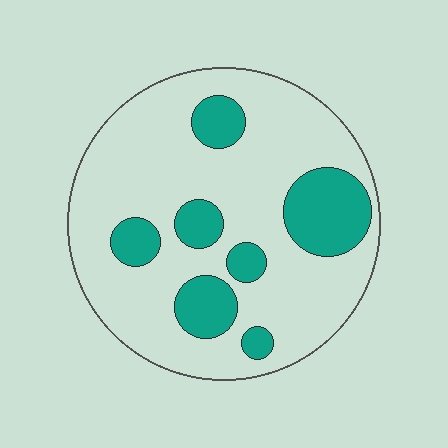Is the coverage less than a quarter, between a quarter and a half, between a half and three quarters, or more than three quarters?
Less than a quarter.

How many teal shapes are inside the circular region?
7.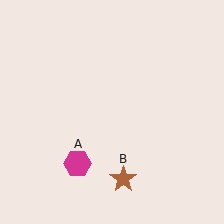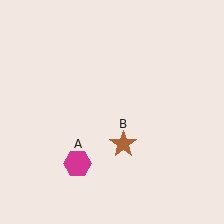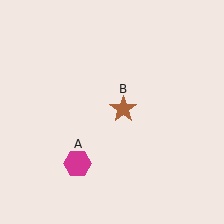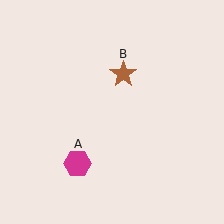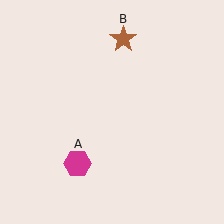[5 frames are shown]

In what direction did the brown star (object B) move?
The brown star (object B) moved up.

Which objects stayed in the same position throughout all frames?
Magenta hexagon (object A) remained stationary.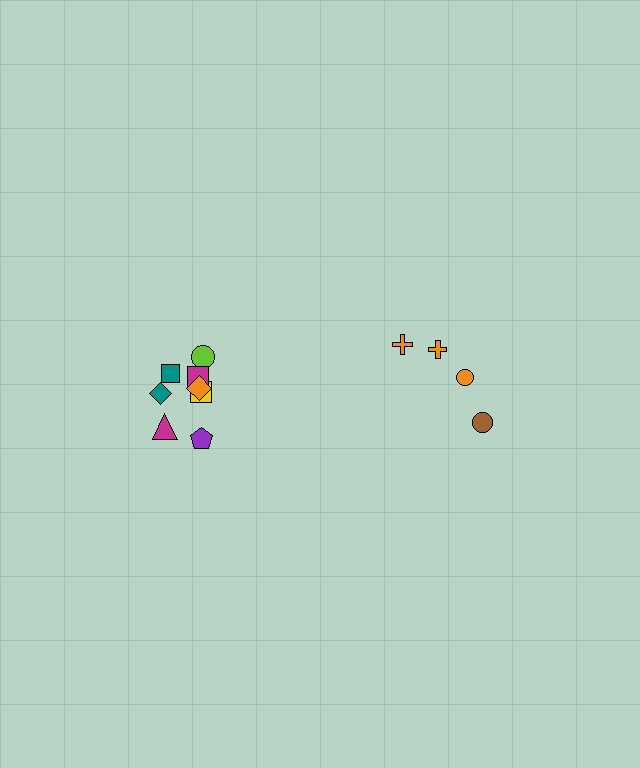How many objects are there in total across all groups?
There are 12 objects.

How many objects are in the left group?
There are 8 objects.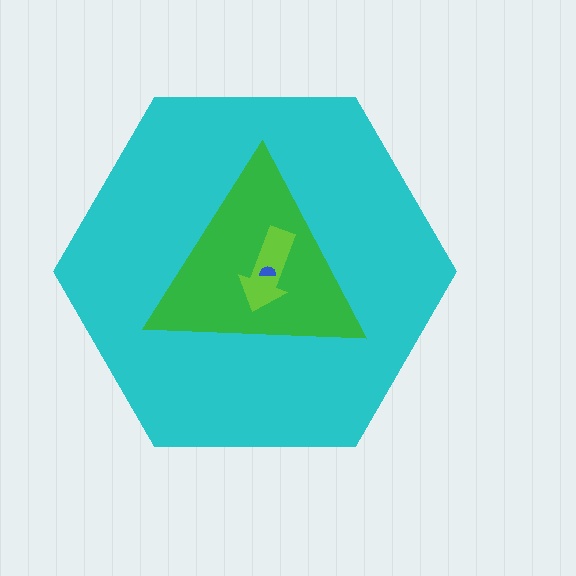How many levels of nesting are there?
4.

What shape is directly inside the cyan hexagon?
The green triangle.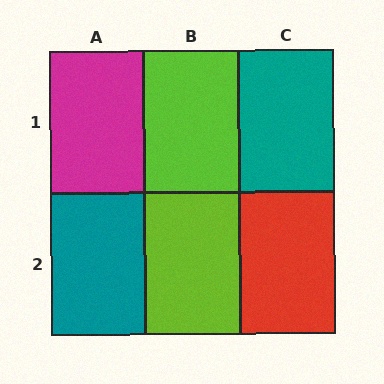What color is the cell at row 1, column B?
Lime.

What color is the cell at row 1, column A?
Magenta.